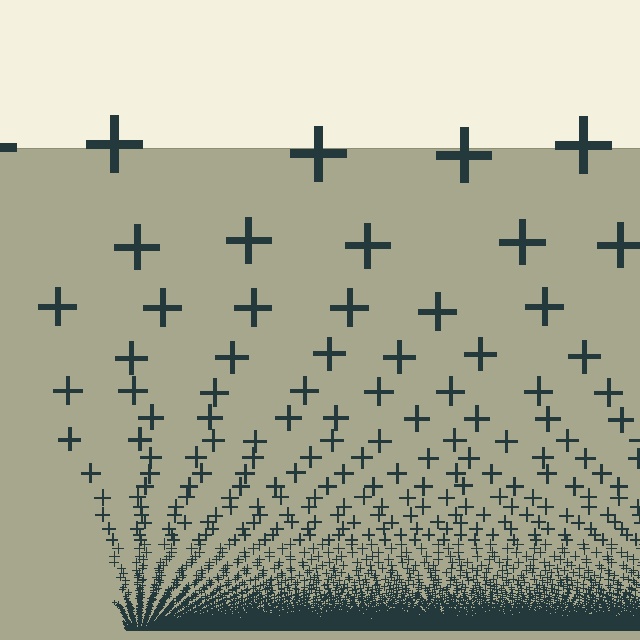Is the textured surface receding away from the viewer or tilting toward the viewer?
The surface appears to tilt toward the viewer. Texture elements get larger and sparser toward the top.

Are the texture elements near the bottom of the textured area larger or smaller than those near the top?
Smaller. The gradient is inverted — elements near the bottom are smaller and denser.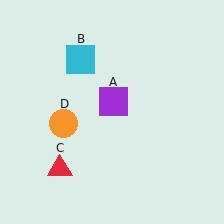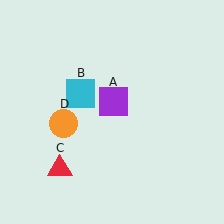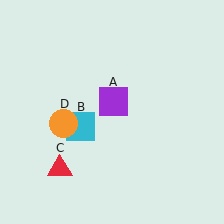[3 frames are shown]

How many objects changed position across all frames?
1 object changed position: cyan square (object B).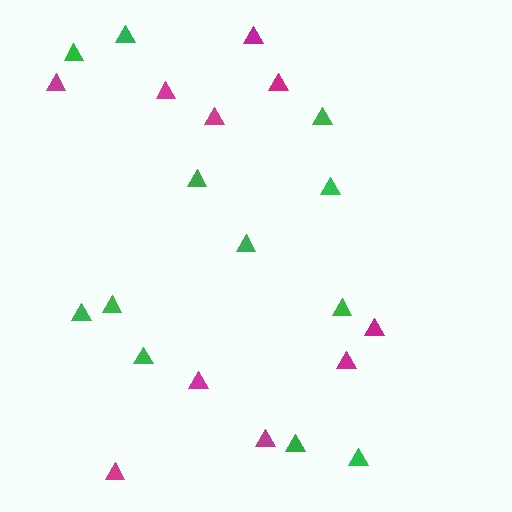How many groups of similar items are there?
There are 2 groups: one group of green triangles (12) and one group of magenta triangles (10).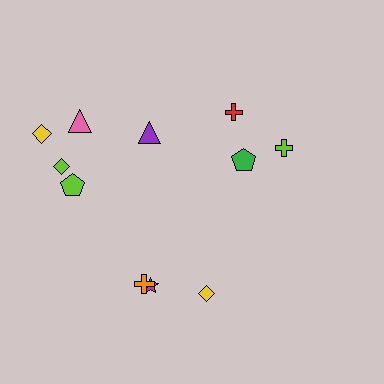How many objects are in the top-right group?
There are 3 objects.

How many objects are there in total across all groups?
There are 11 objects.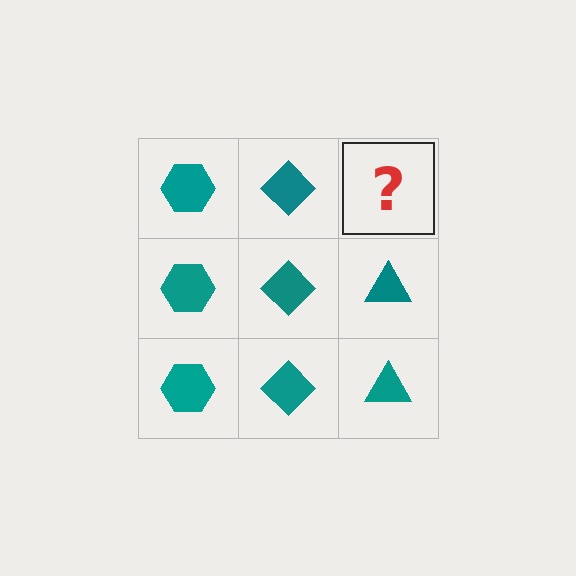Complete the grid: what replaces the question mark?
The question mark should be replaced with a teal triangle.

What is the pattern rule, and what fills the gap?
The rule is that each column has a consistent shape. The gap should be filled with a teal triangle.